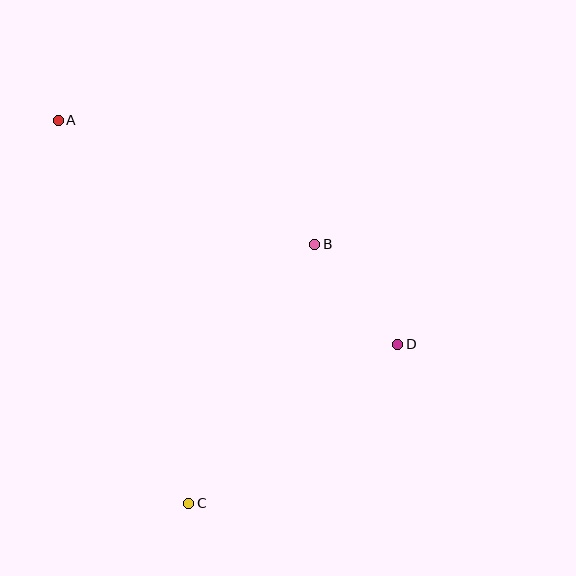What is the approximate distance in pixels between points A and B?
The distance between A and B is approximately 285 pixels.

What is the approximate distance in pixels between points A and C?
The distance between A and C is approximately 404 pixels.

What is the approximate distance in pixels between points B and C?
The distance between B and C is approximately 288 pixels.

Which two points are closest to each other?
Points B and D are closest to each other.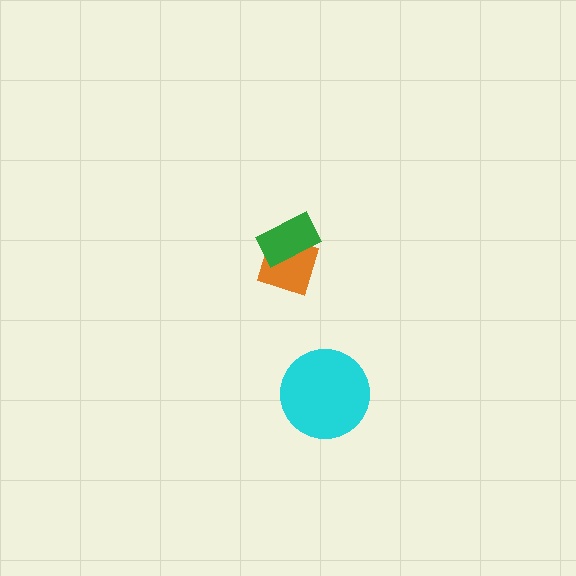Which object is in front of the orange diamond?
The green rectangle is in front of the orange diamond.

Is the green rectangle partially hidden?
No, no other shape covers it.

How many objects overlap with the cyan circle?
0 objects overlap with the cyan circle.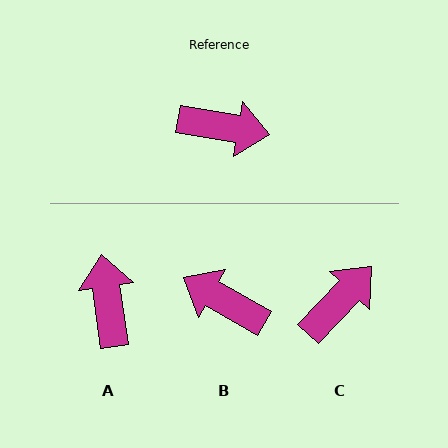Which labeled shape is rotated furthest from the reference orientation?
B, about 160 degrees away.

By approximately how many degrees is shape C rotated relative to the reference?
Approximately 56 degrees counter-clockwise.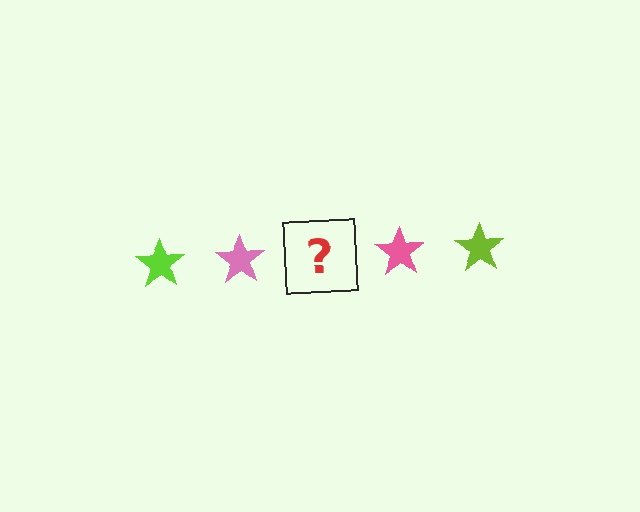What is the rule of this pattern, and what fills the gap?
The rule is that the pattern cycles through lime, pink stars. The gap should be filled with a lime star.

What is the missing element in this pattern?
The missing element is a lime star.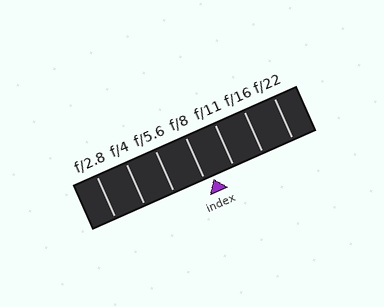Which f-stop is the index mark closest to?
The index mark is closest to f/8.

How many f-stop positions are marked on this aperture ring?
There are 7 f-stop positions marked.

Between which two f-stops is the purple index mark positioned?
The index mark is between f/8 and f/11.